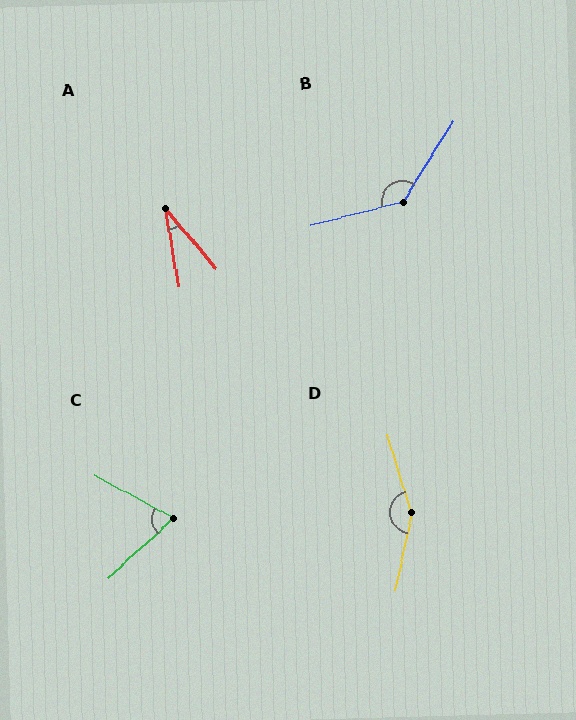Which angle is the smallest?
A, at approximately 30 degrees.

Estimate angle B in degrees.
Approximately 136 degrees.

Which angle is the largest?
D, at approximately 151 degrees.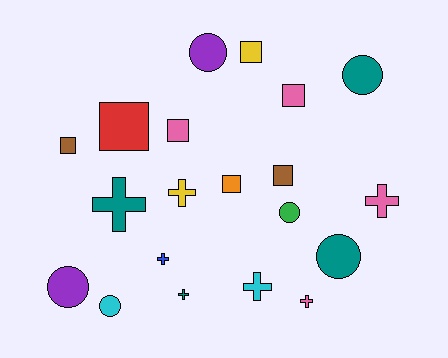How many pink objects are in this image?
There are 4 pink objects.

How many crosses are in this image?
There are 7 crosses.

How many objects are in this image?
There are 20 objects.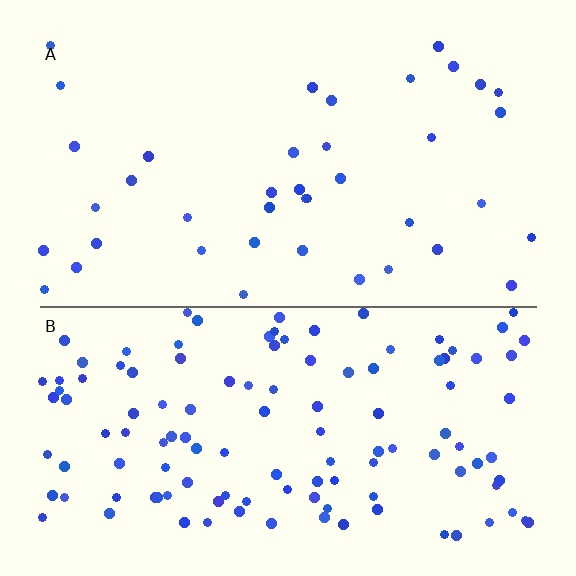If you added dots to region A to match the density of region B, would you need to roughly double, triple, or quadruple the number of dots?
Approximately triple.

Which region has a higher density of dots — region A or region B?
B (the bottom).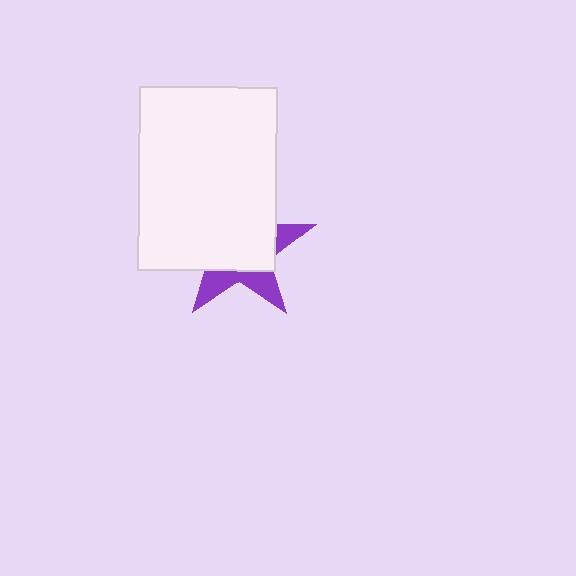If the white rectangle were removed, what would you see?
You would see the complete purple star.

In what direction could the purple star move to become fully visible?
The purple star could move toward the lower-right. That would shift it out from behind the white rectangle entirely.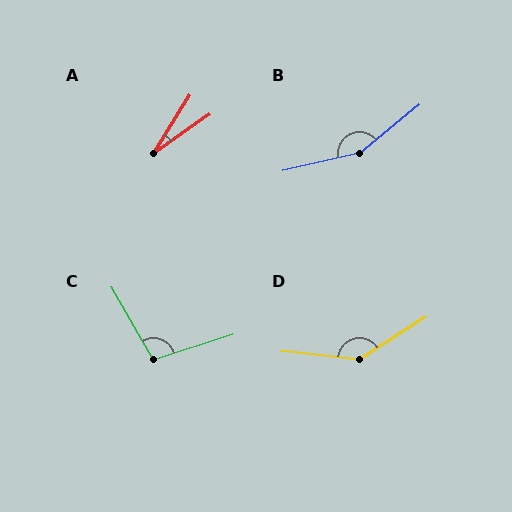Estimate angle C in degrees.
Approximately 102 degrees.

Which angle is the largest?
B, at approximately 154 degrees.